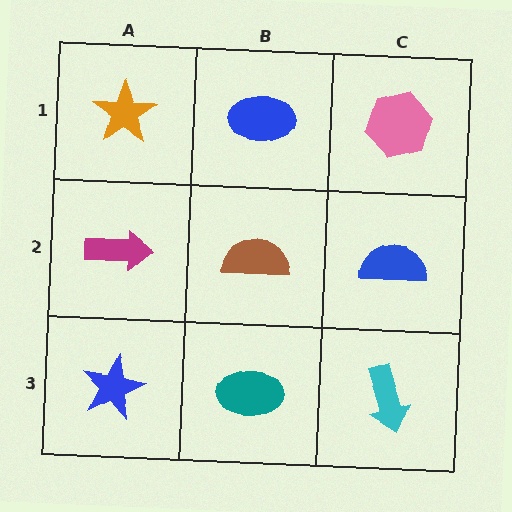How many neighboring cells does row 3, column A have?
2.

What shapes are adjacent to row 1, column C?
A blue semicircle (row 2, column C), a blue ellipse (row 1, column B).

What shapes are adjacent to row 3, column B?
A brown semicircle (row 2, column B), a blue star (row 3, column A), a cyan arrow (row 3, column C).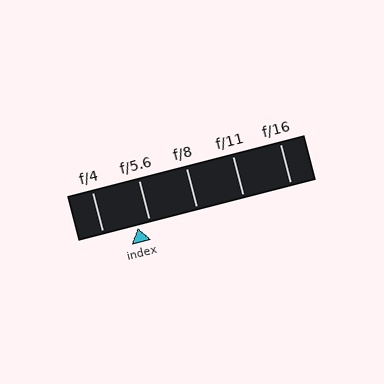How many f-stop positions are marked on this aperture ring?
There are 5 f-stop positions marked.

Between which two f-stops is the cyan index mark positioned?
The index mark is between f/4 and f/5.6.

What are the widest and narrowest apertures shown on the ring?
The widest aperture shown is f/4 and the narrowest is f/16.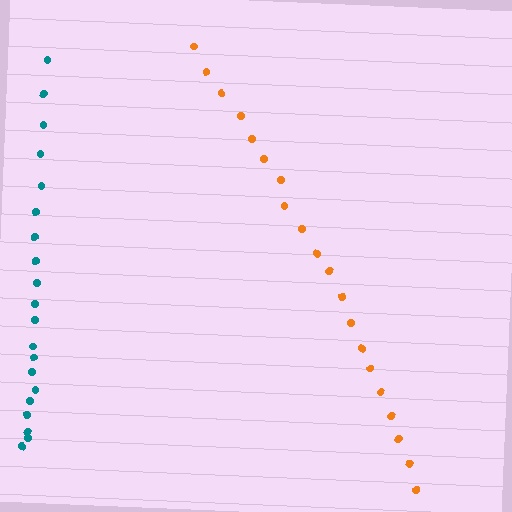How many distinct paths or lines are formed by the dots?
There are 2 distinct paths.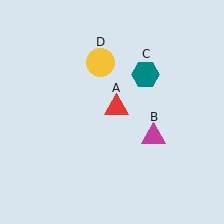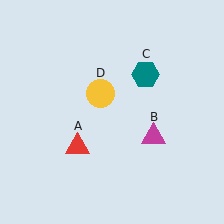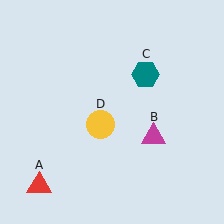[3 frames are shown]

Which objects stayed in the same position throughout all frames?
Magenta triangle (object B) and teal hexagon (object C) remained stationary.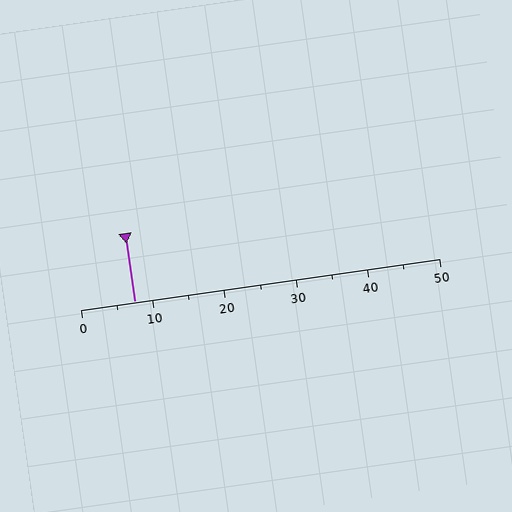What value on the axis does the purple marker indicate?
The marker indicates approximately 7.5.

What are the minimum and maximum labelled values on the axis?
The axis runs from 0 to 50.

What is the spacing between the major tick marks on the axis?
The major ticks are spaced 10 apart.